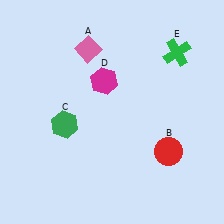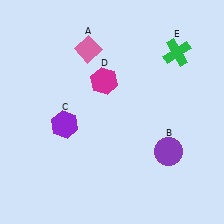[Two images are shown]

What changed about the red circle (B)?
In Image 1, B is red. In Image 2, it changed to purple.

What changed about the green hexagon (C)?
In Image 1, C is green. In Image 2, it changed to purple.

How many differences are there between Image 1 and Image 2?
There are 2 differences between the two images.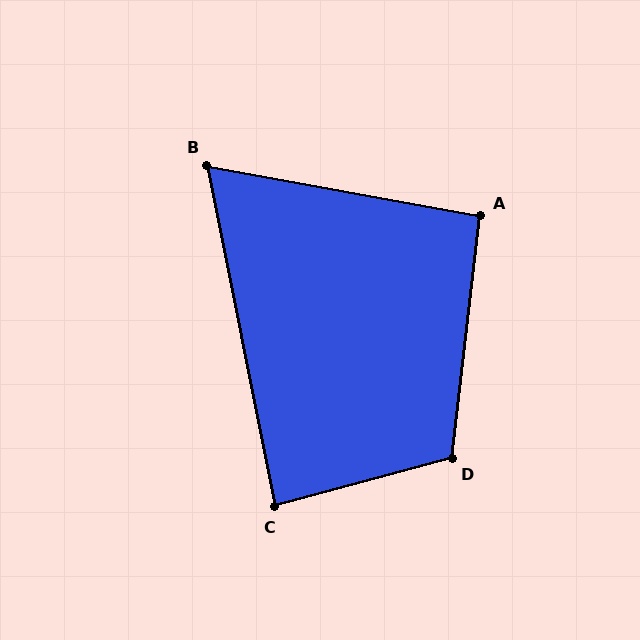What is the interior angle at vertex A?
Approximately 94 degrees (approximately right).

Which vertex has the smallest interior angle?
B, at approximately 68 degrees.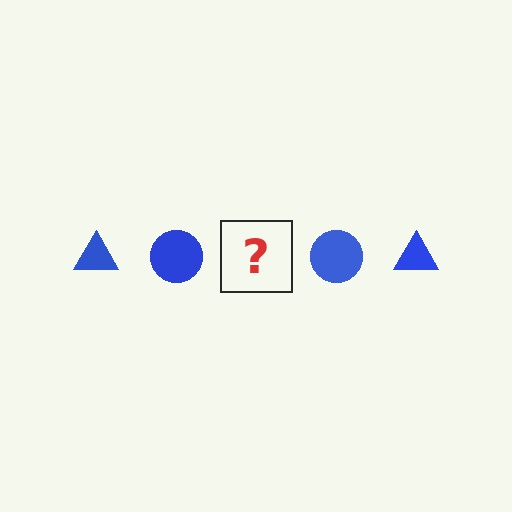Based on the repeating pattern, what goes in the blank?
The blank should be a blue triangle.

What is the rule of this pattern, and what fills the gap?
The rule is that the pattern cycles through triangle, circle shapes in blue. The gap should be filled with a blue triangle.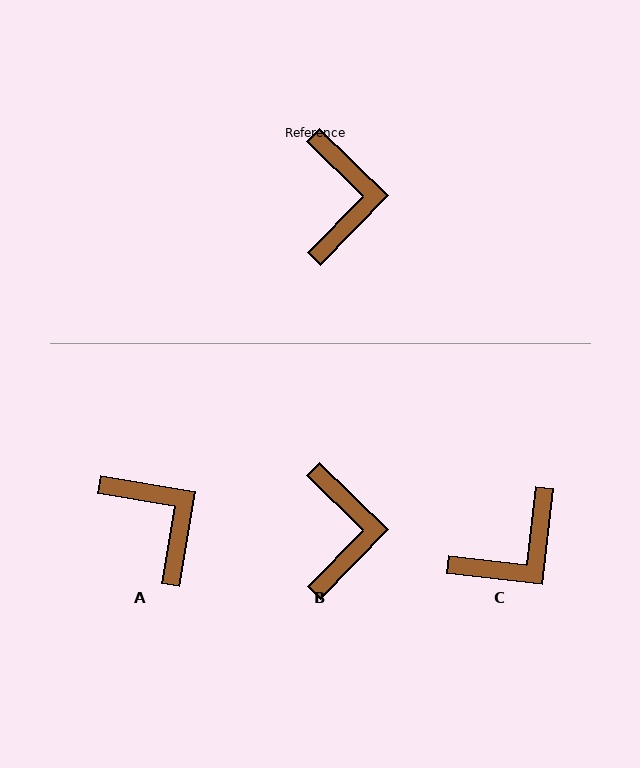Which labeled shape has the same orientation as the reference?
B.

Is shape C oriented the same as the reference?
No, it is off by about 52 degrees.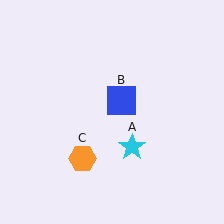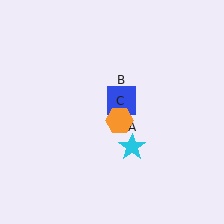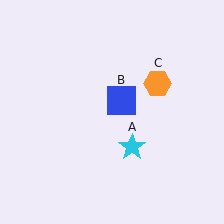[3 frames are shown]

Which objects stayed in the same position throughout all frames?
Cyan star (object A) and blue square (object B) remained stationary.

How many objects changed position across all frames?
1 object changed position: orange hexagon (object C).